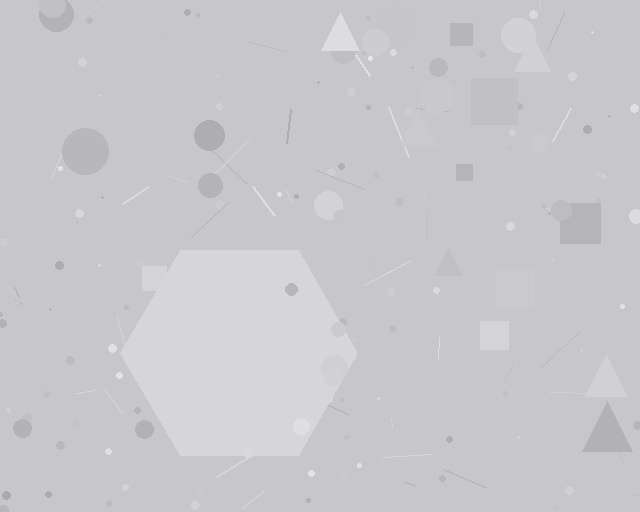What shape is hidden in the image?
A hexagon is hidden in the image.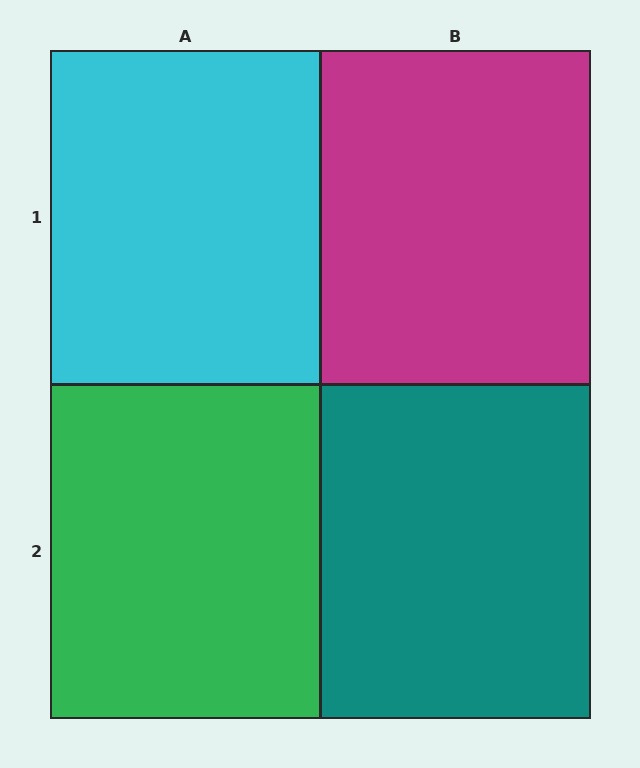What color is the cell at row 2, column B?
Teal.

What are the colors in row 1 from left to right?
Cyan, magenta.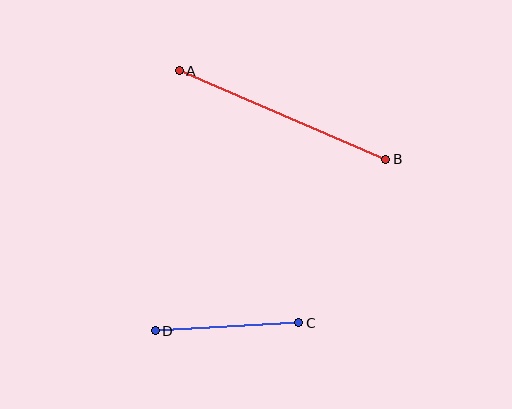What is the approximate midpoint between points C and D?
The midpoint is at approximately (227, 327) pixels.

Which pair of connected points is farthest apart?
Points A and B are farthest apart.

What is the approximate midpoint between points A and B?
The midpoint is at approximately (283, 115) pixels.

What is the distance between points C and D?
The distance is approximately 144 pixels.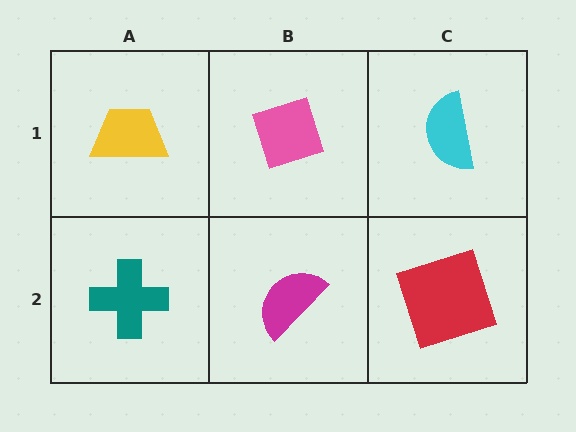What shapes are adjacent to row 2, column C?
A cyan semicircle (row 1, column C), a magenta semicircle (row 2, column B).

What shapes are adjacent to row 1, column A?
A teal cross (row 2, column A), a pink diamond (row 1, column B).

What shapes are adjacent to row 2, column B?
A pink diamond (row 1, column B), a teal cross (row 2, column A), a red square (row 2, column C).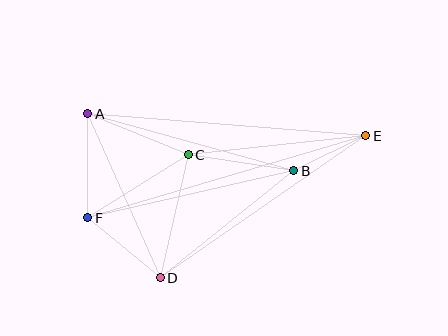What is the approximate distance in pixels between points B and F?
The distance between B and F is approximately 211 pixels.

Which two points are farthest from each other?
Points E and F are farthest from each other.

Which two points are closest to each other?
Points B and E are closest to each other.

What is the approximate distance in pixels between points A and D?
The distance between A and D is approximately 179 pixels.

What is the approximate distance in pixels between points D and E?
The distance between D and E is approximately 250 pixels.